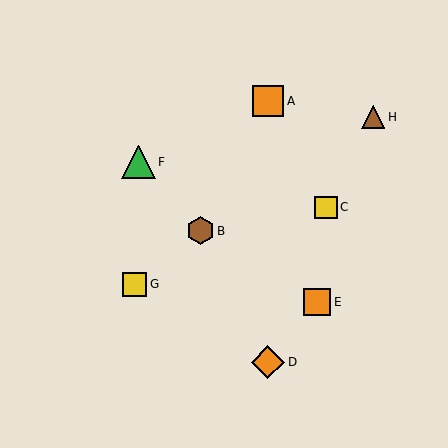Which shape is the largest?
The orange diamond (labeled D) is the largest.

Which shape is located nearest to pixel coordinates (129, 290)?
The yellow square (labeled G) at (135, 284) is nearest to that location.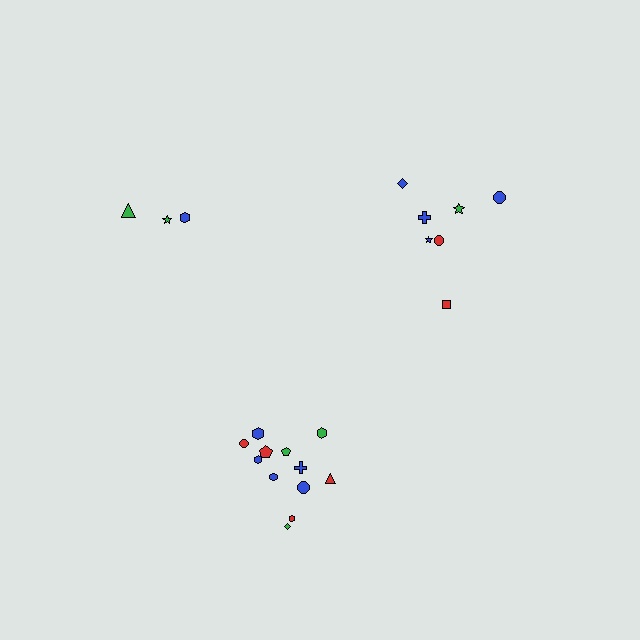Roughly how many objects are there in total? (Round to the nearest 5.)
Roughly 20 objects in total.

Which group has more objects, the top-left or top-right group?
The top-right group.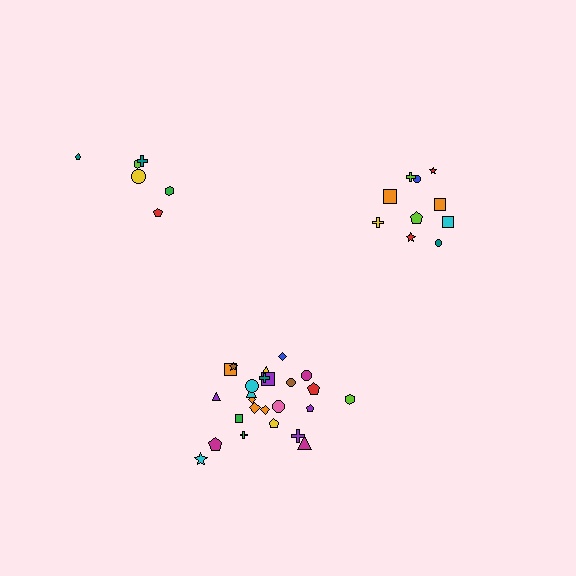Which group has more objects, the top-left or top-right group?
The top-right group.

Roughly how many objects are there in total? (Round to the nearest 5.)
Roughly 40 objects in total.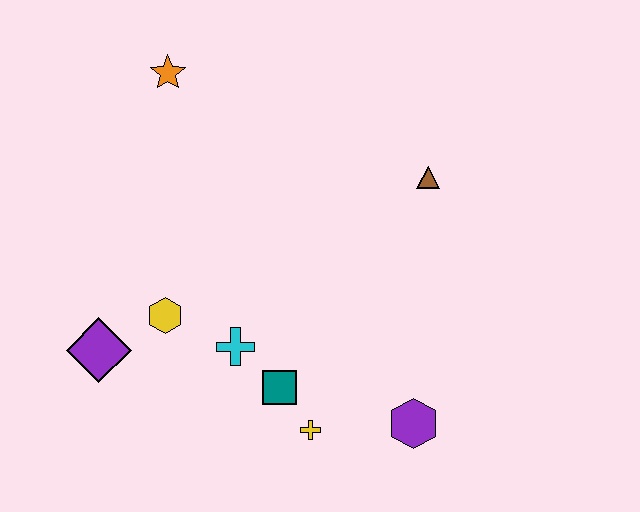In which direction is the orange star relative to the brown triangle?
The orange star is to the left of the brown triangle.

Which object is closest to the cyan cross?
The teal square is closest to the cyan cross.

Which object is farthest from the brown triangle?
The purple diamond is farthest from the brown triangle.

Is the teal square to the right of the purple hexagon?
No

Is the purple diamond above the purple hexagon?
Yes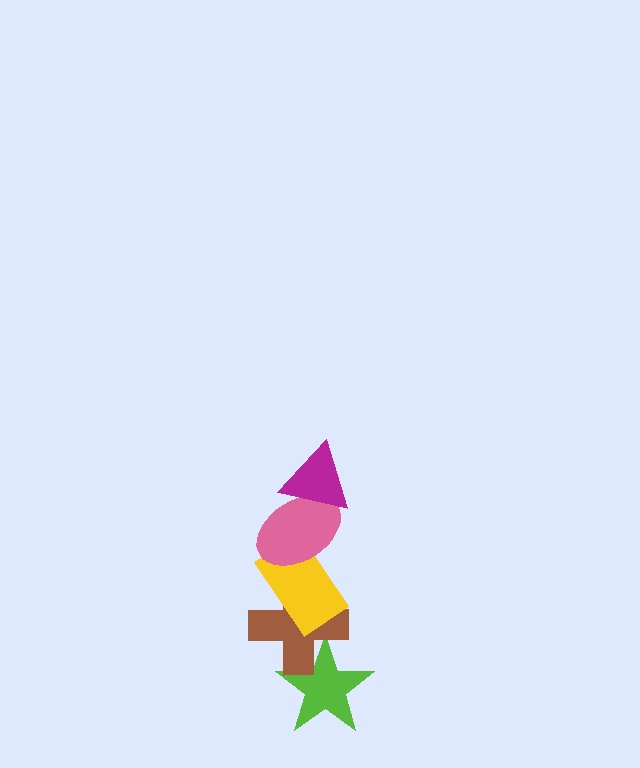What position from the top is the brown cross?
The brown cross is 4th from the top.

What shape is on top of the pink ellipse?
The magenta triangle is on top of the pink ellipse.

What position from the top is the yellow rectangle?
The yellow rectangle is 3rd from the top.